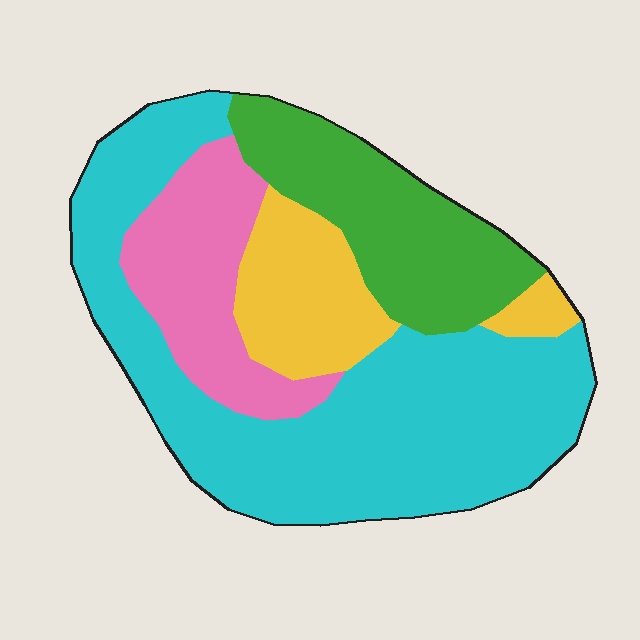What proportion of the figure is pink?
Pink takes up less than a quarter of the figure.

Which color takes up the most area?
Cyan, at roughly 50%.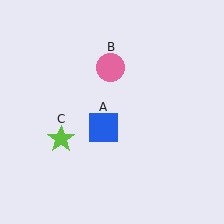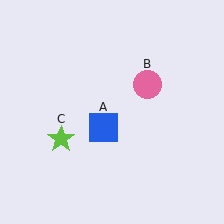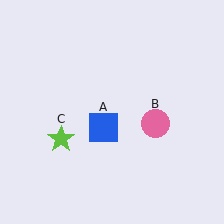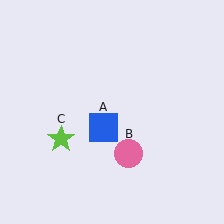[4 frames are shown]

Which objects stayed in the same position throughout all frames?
Blue square (object A) and lime star (object C) remained stationary.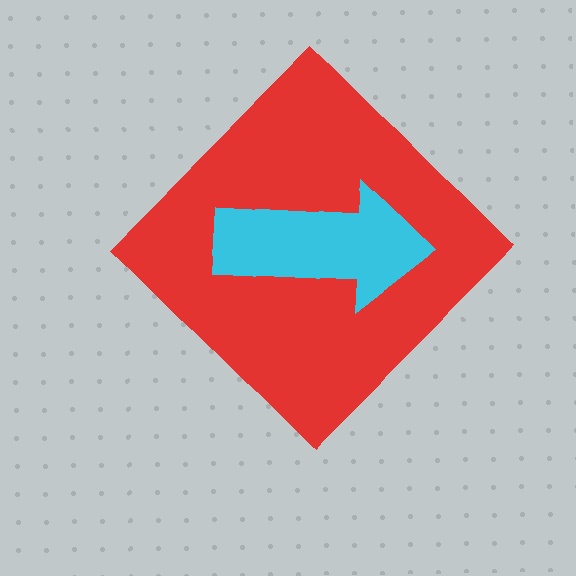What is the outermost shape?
The red diamond.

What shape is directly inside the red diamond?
The cyan arrow.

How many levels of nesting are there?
2.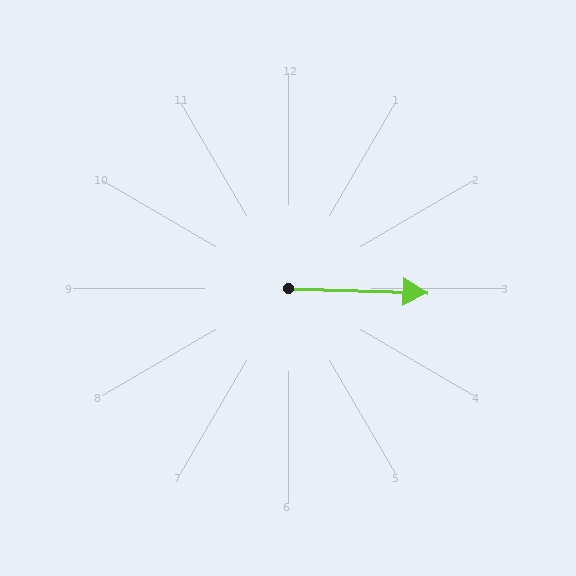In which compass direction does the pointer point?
East.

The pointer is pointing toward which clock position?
Roughly 3 o'clock.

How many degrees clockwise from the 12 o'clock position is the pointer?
Approximately 92 degrees.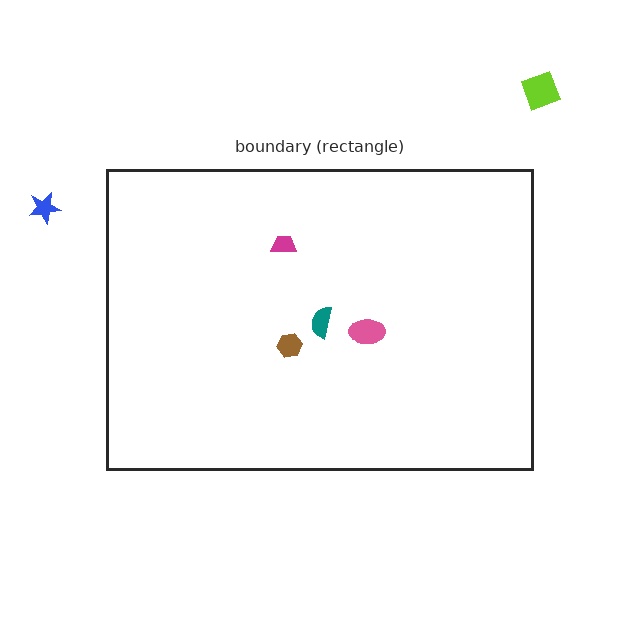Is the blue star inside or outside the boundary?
Outside.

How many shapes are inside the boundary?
4 inside, 2 outside.